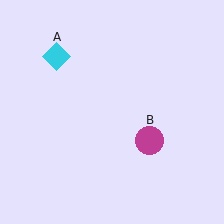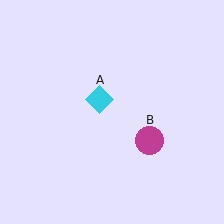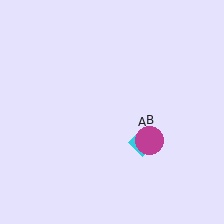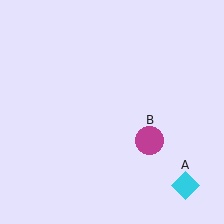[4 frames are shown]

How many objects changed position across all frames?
1 object changed position: cyan diamond (object A).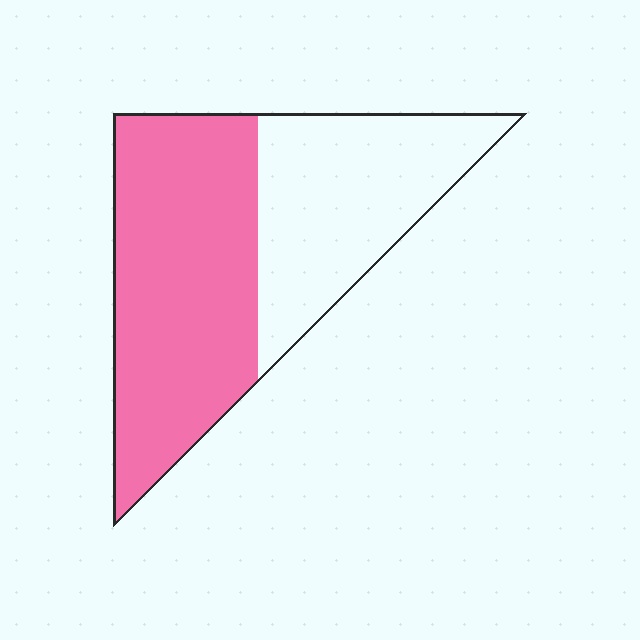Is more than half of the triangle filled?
Yes.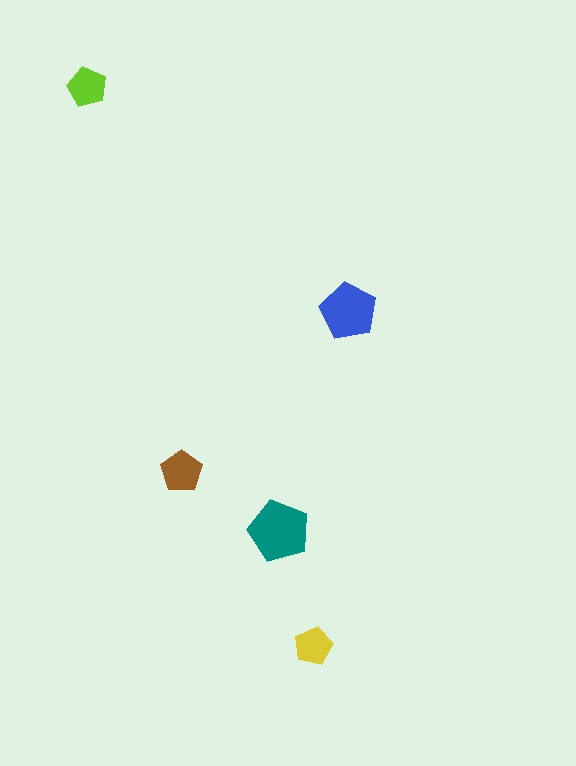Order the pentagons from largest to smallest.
the teal one, the blue one, the brown one, the lime one, the yellow one.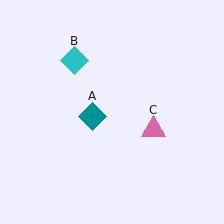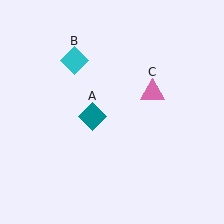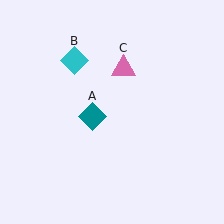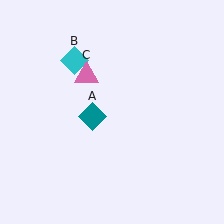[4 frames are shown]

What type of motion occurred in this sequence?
The pink triangle (object C) rotated counterclockwise around the center of the scene.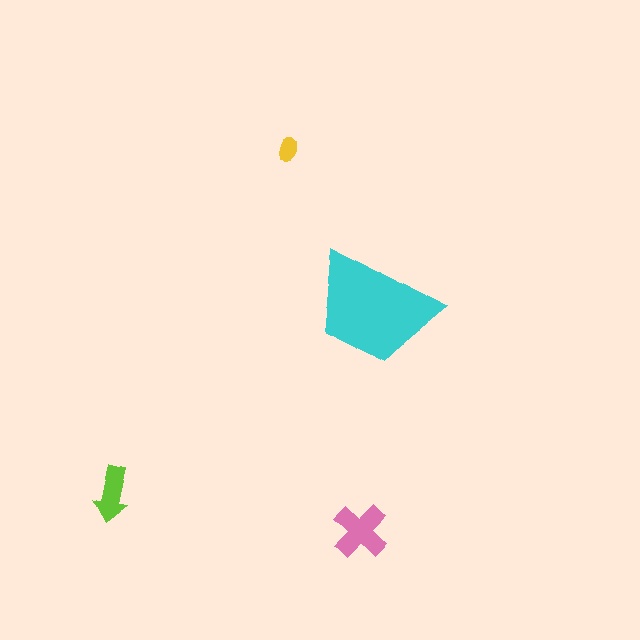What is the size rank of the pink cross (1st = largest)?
2nd.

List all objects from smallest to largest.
The yellow ellipse, the lime arrow, the pink cross, the cyan trapezoid.